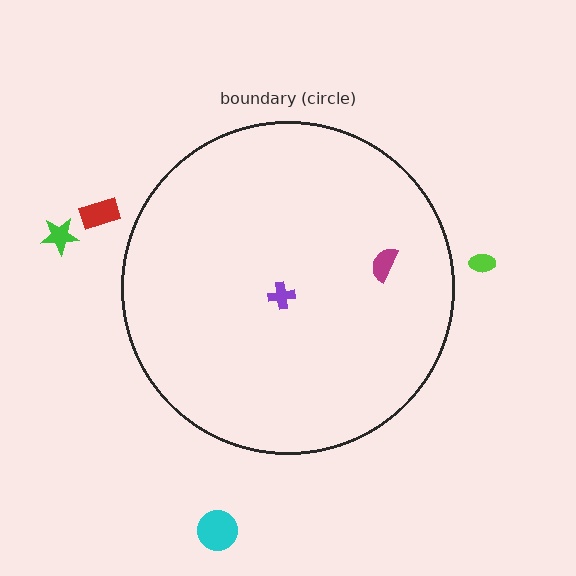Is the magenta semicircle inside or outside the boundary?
Inside.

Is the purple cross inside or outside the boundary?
Inside.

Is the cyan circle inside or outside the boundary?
Outside.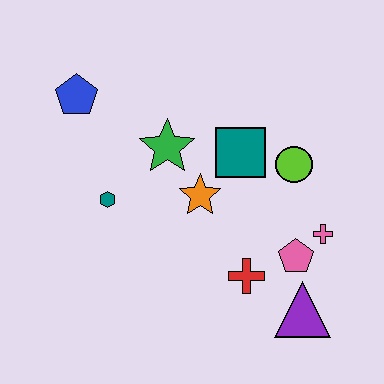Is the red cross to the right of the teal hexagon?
Yes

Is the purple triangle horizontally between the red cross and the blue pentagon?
No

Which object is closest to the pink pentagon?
The pink cross is closest to the pink pentagon.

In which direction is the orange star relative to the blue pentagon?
The orange star is to the right of the blue pentagon.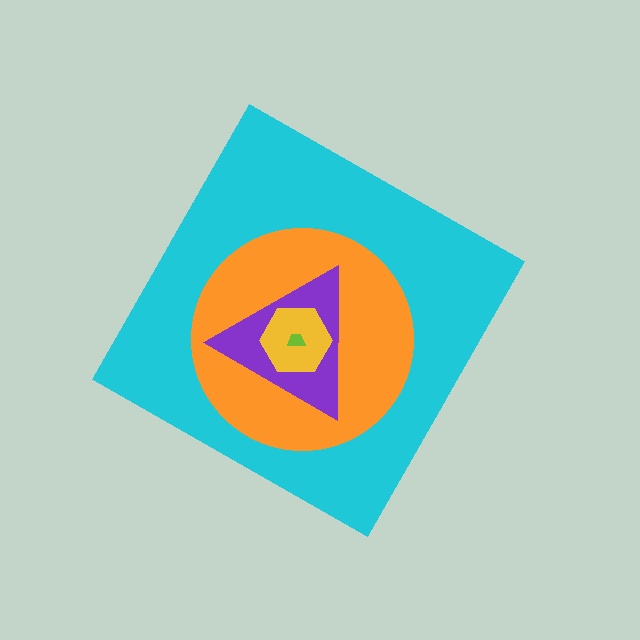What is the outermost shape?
The cyan diamond.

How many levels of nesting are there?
5.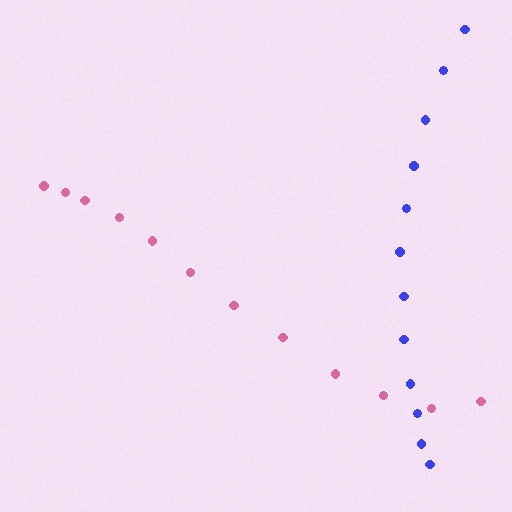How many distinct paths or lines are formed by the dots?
There are 2 distinct paths.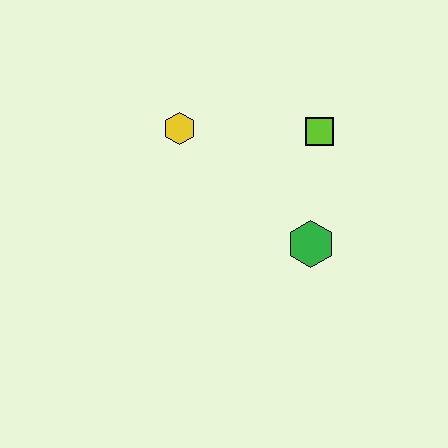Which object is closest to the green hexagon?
The lime square is closest to the green hexagon.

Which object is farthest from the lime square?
The yellow hexagon is farthest from the lime square.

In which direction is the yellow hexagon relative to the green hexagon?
The yellow hexagon is to the left of the green hexagon.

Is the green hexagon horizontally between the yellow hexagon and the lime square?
Yes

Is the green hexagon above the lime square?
No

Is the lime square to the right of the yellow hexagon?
Yes